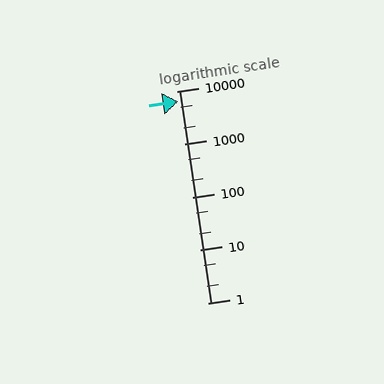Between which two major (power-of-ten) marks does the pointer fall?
The pointer is between 1000 and 10000.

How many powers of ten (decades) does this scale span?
The scale spans 4 decades, from 1 to 10000.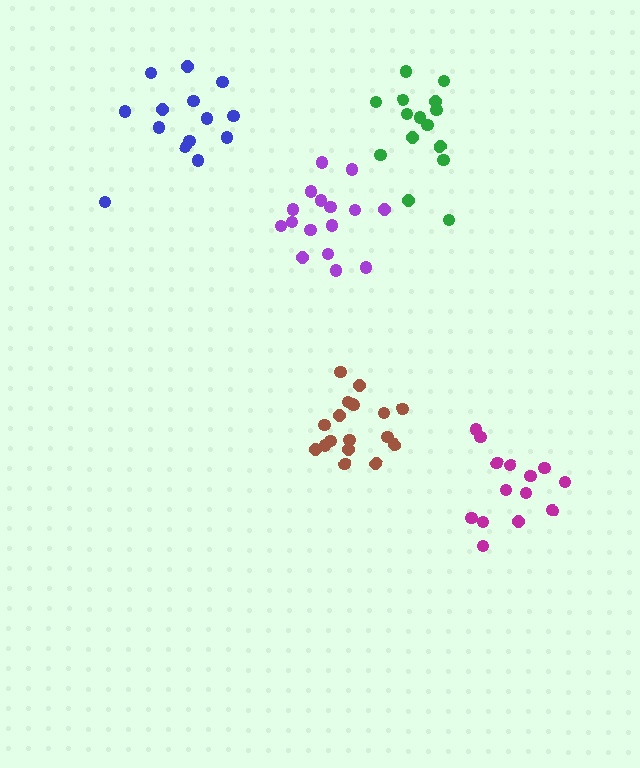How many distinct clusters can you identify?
There are 5 distinct clusters.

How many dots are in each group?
Group 1: 16 dots, Group 2: 14 dots, Group 3: 14 dots, Group 4: 18 dots, Group 5: 15 dots (77 total).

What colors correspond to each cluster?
The clusters are colored: purple, magenta, blue, brown, green.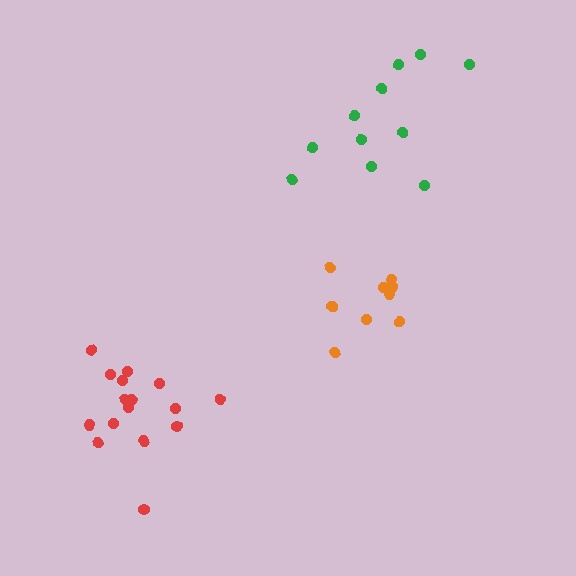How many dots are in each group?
Group 1: 16 dots, Group 2: 11 dots, Group 3: 10 dots (37 total).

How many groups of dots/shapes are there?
There are 3 groups.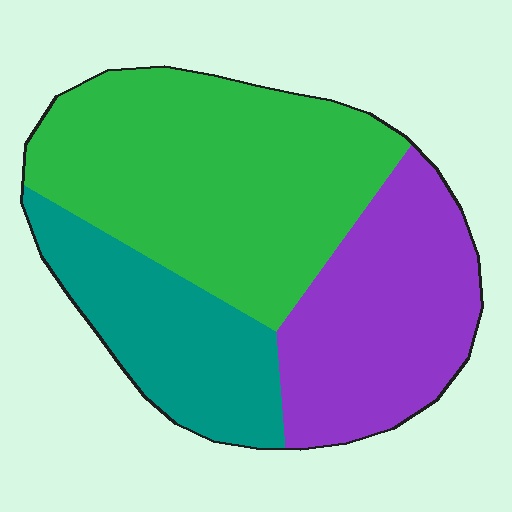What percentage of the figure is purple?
Purple covers 30% of the figure.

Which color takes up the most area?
Green, at roughly 45%.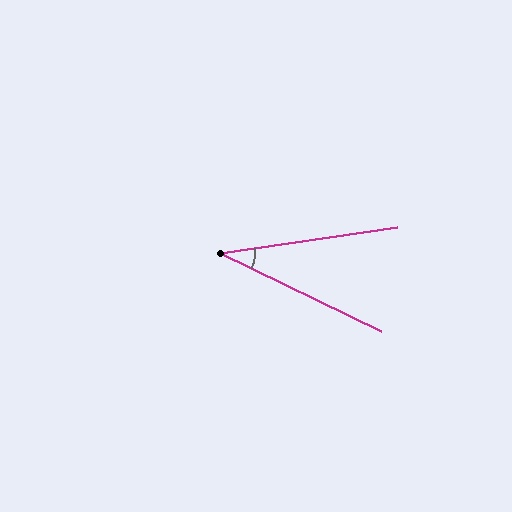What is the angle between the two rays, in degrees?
Approximately 34 degrees.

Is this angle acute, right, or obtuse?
It is acute.